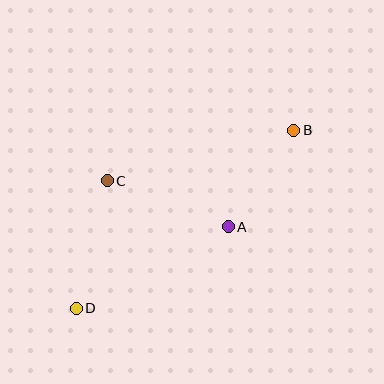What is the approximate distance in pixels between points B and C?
The distance between B and C is approximately 194 pixels.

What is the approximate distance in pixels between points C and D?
The distance between C and D is approximately 131 pixels.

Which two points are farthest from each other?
Points B and D are farthest from each other.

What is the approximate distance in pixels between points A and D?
The distance between A and D is approximately 173 pixels.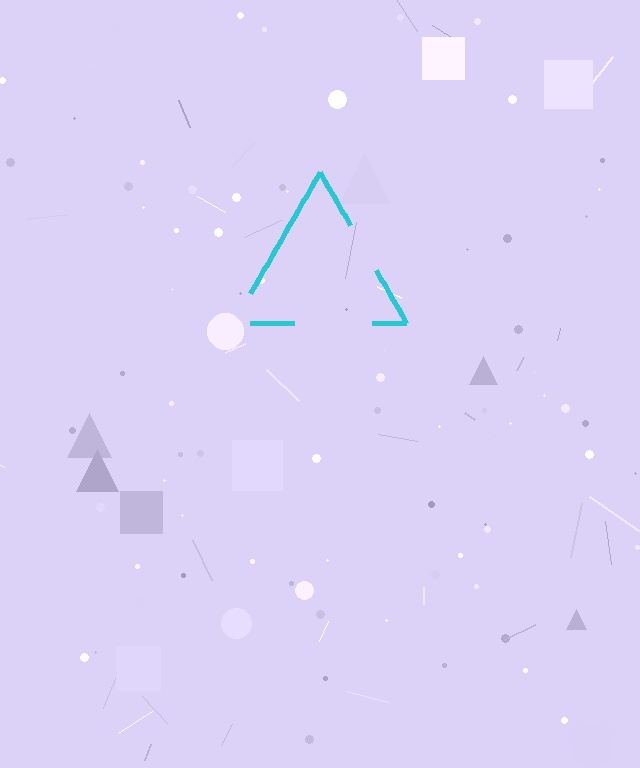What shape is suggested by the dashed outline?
The dashed outline suggests a triangle.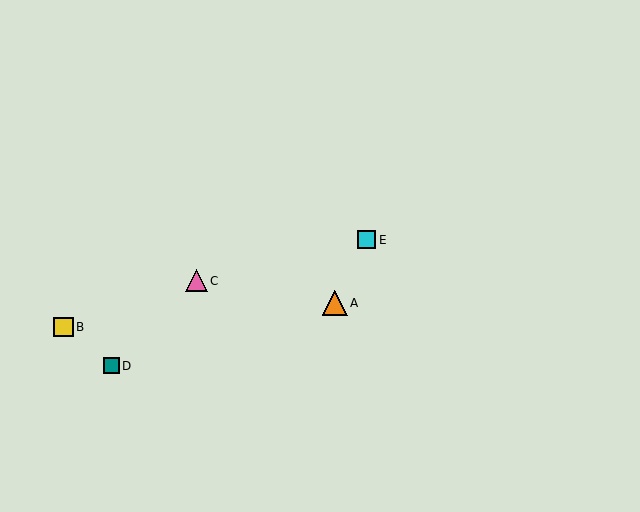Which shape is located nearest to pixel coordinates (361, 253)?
The cyan square (labeled E) at (367, 240) is nearest to that location.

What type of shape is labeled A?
Shape A is an orange triangle.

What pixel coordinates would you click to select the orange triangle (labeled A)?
Click at (335, 303) to select the orange triangle A.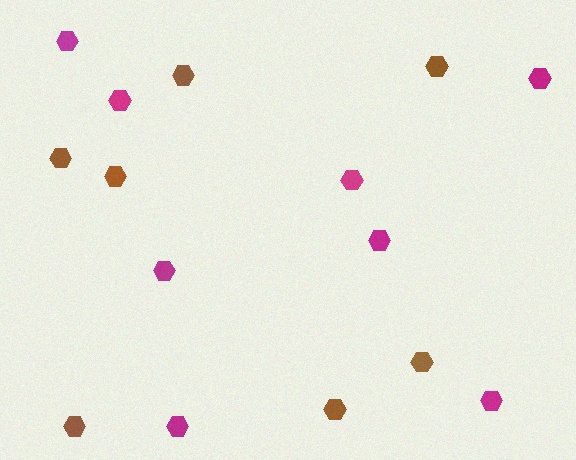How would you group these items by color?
There are 2 groups: one group of brown hexagons (7) and one group of magenta hexagons (8).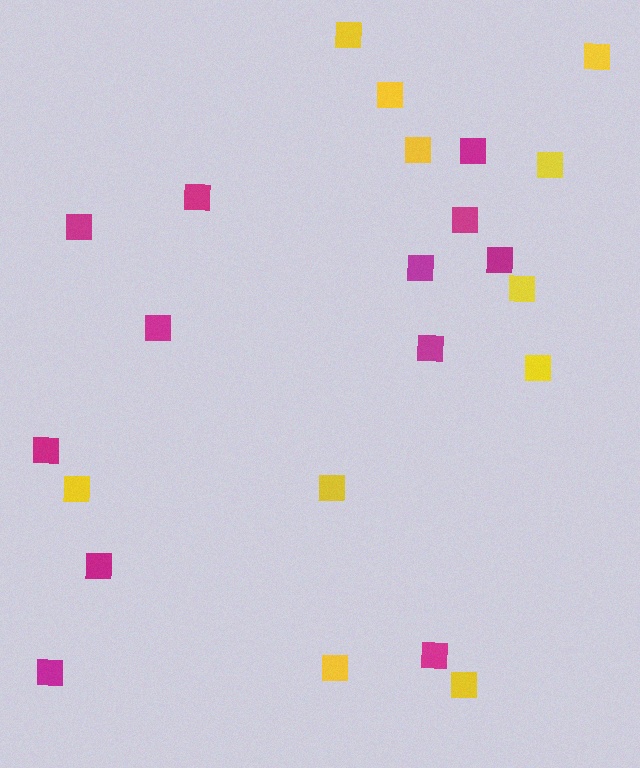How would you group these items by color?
There are 2 groups: one group of magenta squares (12) and one group of yellow squares (11).